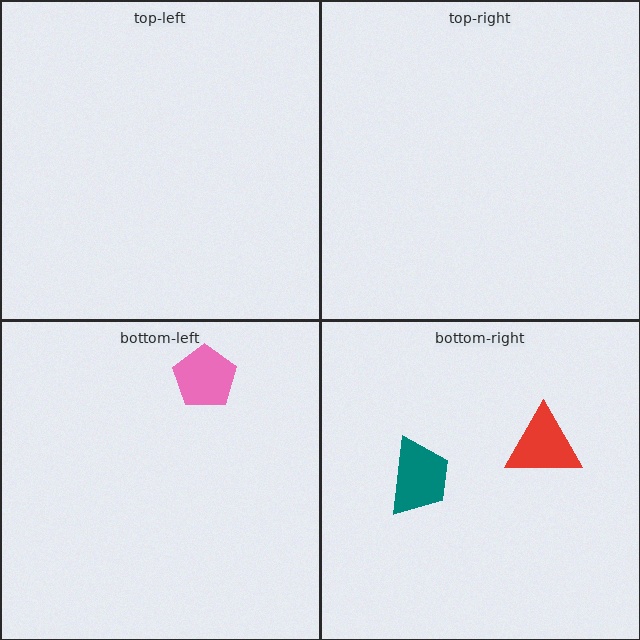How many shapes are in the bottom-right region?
2.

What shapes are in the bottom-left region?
The pink pentagon.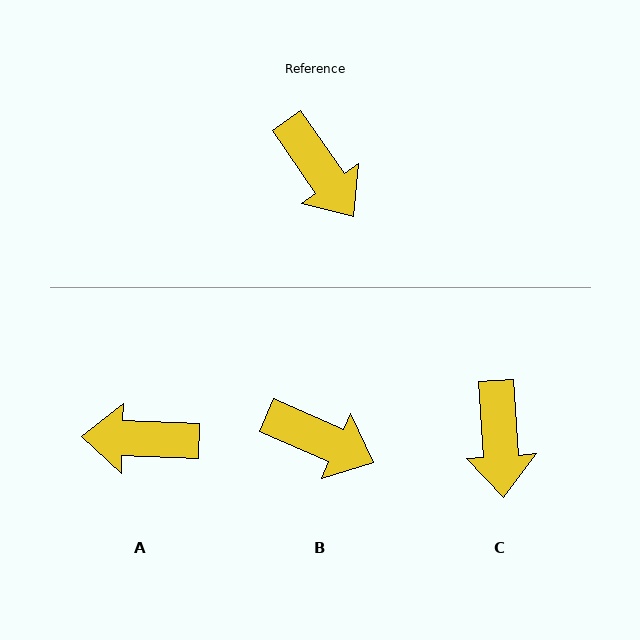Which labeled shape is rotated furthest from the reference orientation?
A, about 127 degrees away.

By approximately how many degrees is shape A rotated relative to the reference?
Approximately 127 degrees clockwise.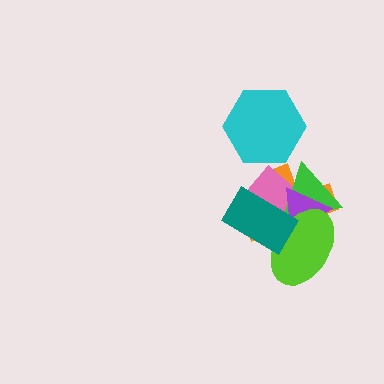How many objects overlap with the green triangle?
5 objects overlap with the green triangle.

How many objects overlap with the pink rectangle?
5 objects overlap with the pink rectangle.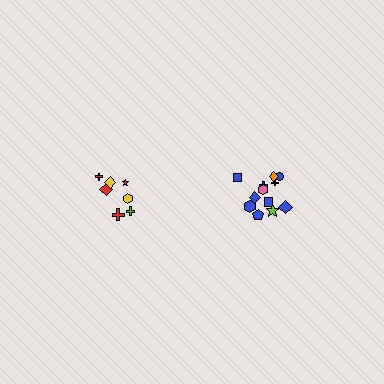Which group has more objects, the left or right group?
The right group.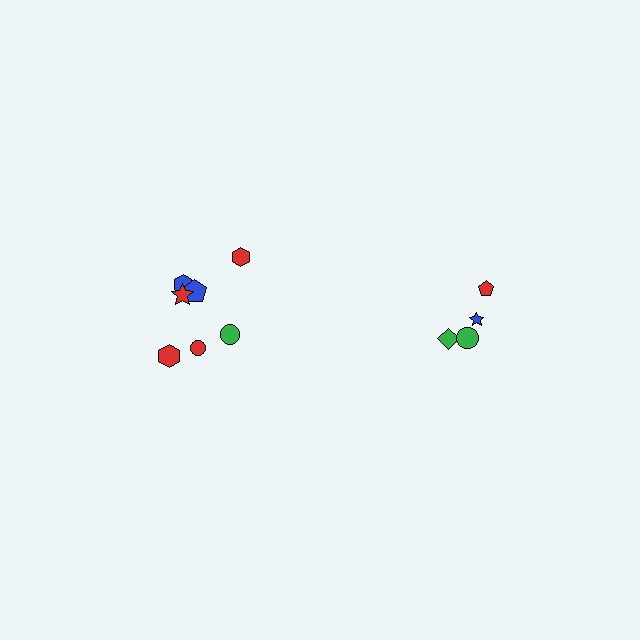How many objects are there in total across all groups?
There are 11 objects.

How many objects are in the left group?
There are 7 objects.